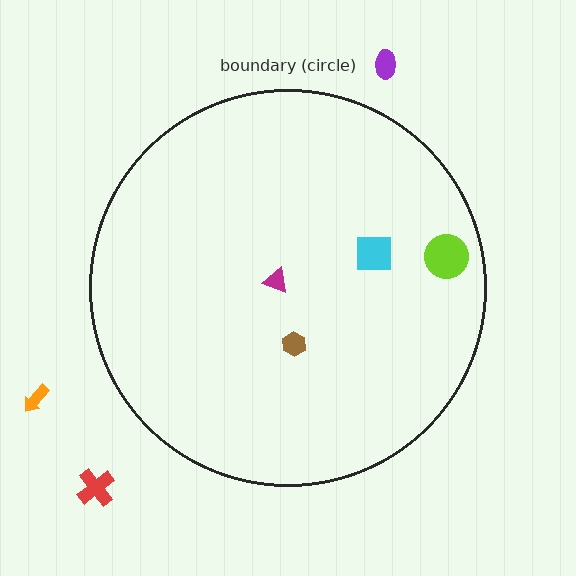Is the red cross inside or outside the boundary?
Outside.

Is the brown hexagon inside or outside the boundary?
Inside.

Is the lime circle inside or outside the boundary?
Inside.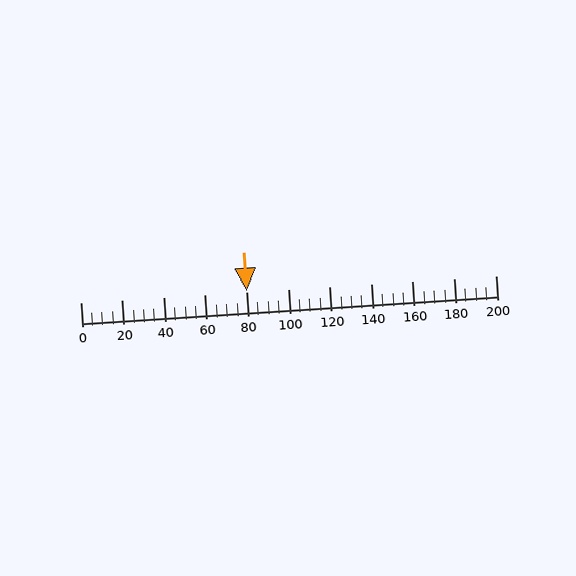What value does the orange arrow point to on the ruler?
The orange arrow points to approximately 80.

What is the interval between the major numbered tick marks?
The major tick marks are spaced 20 units apart.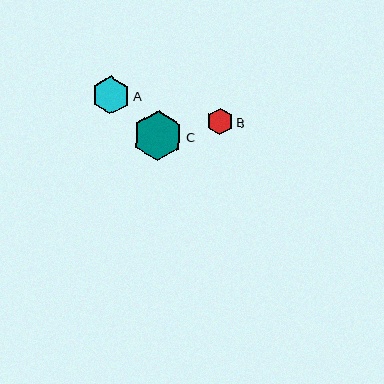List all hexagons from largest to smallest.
From largest to smallest: C, A, B.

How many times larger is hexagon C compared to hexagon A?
Hexagon C is approximately 1.3 times the size of hexagon A.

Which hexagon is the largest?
Hexagon C is the largest with a size of approximately 50 pixels.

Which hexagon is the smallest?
Hexagon B is the smallest with a size of approximately 27 pixels.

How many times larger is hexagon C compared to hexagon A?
Hexagon C is approximately 1.3 times the size of hexagon A.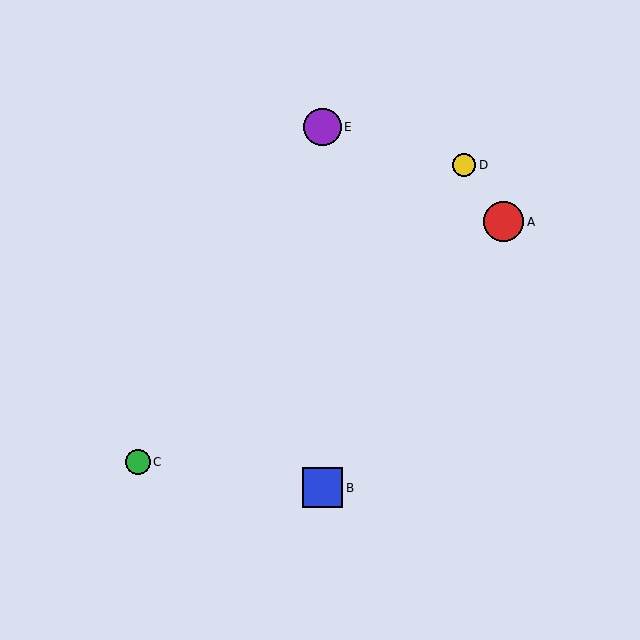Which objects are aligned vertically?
Objects B, E are aligned vertically.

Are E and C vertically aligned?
No, E is at x≈323 and C is at x≈138.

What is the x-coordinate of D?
Object D is at x≈464.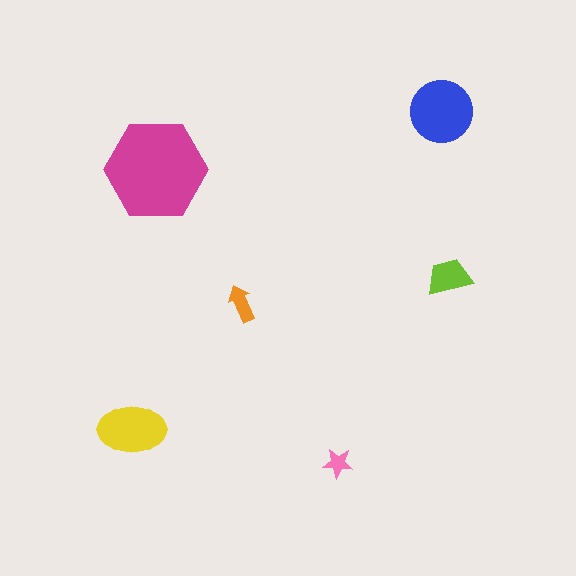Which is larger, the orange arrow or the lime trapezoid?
The lime trapezoid.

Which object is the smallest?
The pink star.